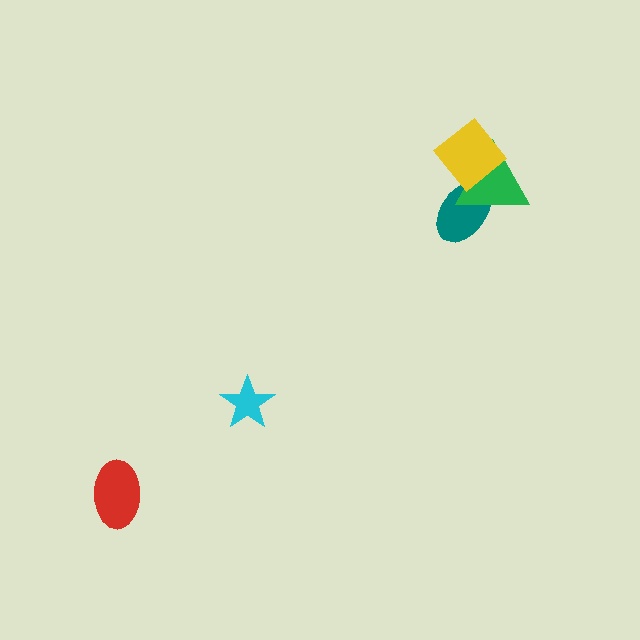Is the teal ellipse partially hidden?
Yes, it is partially covered by another shape.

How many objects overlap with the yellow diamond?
2 objects overlap with the yellow diamond.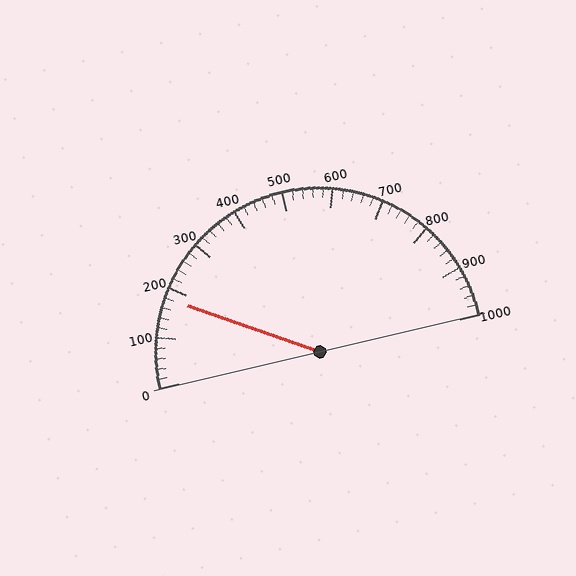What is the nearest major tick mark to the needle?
The nearest major tick mark is 200.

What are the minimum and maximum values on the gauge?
The gauge ranges from 0 to 1000.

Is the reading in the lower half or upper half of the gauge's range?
The reading is in the lower half of the range (0 to 1000).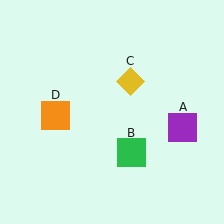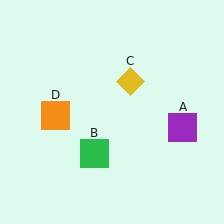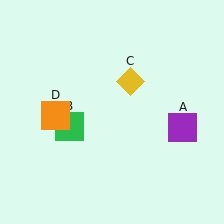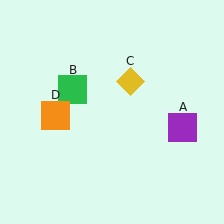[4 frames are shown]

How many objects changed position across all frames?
1 object changed position: green square (object B).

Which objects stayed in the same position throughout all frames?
Purple square (object A) and yellow diamond (object C) and orange square (object D) remained stationary.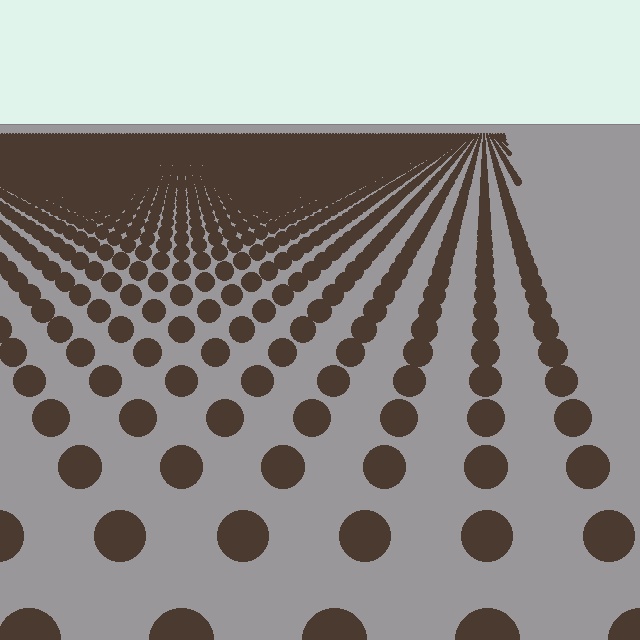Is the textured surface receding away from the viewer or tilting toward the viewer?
The surface is receding away from the viewer. Texture elements get smaller and denser toward the top.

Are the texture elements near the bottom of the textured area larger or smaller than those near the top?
Larger. Near the bottom, elements are closer to the viewer and appear at a bigger on-screen size.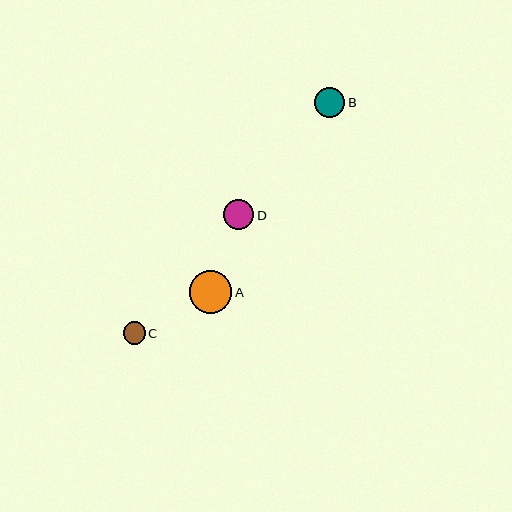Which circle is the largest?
Circle A is the largest with a size of approximately 43 pixels.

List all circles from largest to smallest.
From largest to smallest: A, D, B, C.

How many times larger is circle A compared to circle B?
Circle A is approximately 1.4 times the size of circle B.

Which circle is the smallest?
Circle C is the smallest with a size of approximately 22 pixels.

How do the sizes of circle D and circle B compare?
Circle D and circle B are approximately the same size.